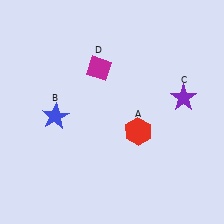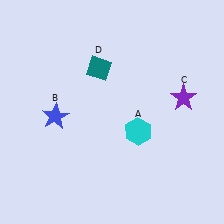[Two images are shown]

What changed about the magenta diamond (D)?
In Image 1, D is magenta. In Image 2, it changed to teal.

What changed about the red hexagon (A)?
In Image 1, A is red. In Image 2, it changed to cyan.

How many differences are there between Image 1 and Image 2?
There are 2 differences between the two images.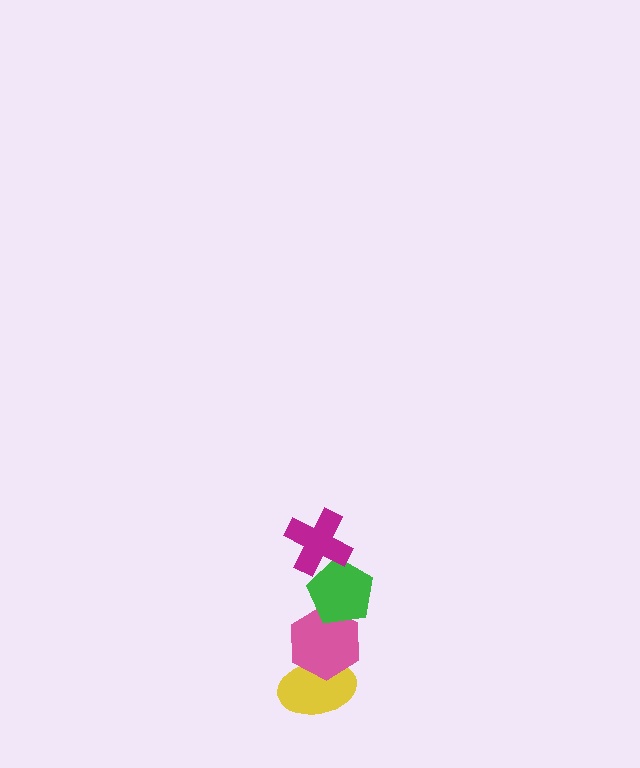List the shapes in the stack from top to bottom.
From top to bottom: the magenta cross, the green pentagon, the pink hexagon, the yellow ellipse.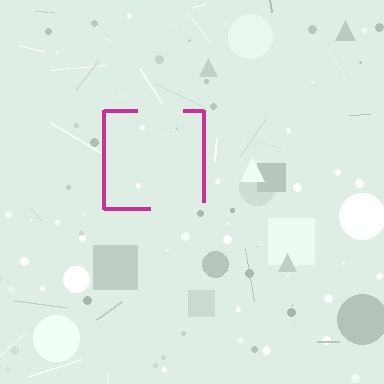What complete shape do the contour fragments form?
The contour fragments form a square.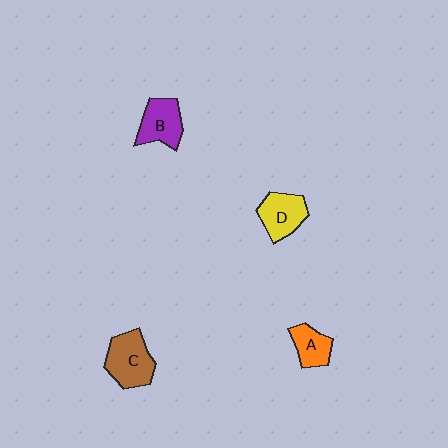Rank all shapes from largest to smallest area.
From largest to smallest: C (brown), B (purple), D (yellow), A (orange).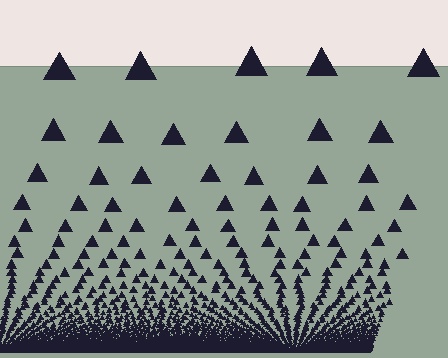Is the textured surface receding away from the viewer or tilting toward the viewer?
The surface appears to tilt toward the viewer. Texture elements get larger and sparser toward the top.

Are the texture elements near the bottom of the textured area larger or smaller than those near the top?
Smaller. The gradient is inverted — elements near the bottom are smaller and denser.